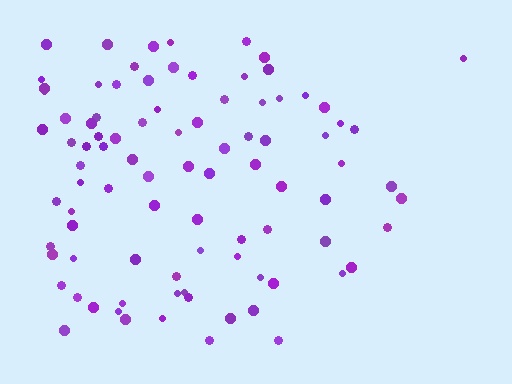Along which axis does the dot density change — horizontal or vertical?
Horizontal.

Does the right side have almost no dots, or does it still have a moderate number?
Still a moderate number, just noticeably fewer than the left.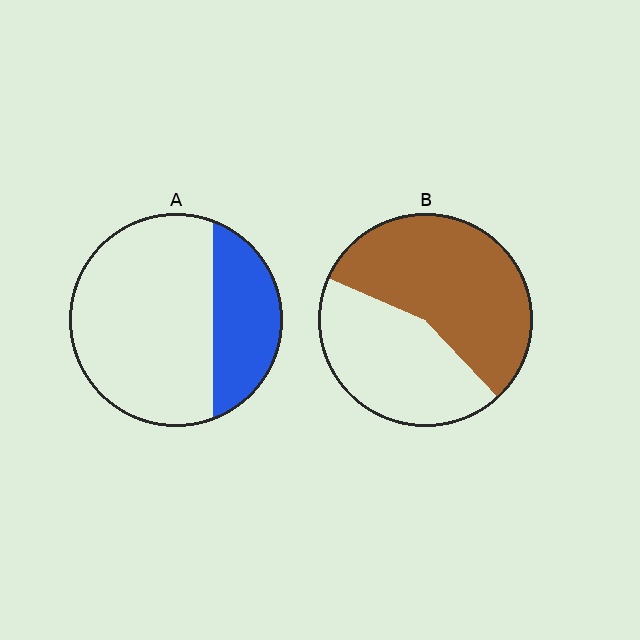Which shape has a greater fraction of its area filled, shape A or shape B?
Shape B.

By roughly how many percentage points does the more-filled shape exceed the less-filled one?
By roughly 30 percentage points (B over A).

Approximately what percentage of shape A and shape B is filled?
A is approximately 30% and B is approximately 55%.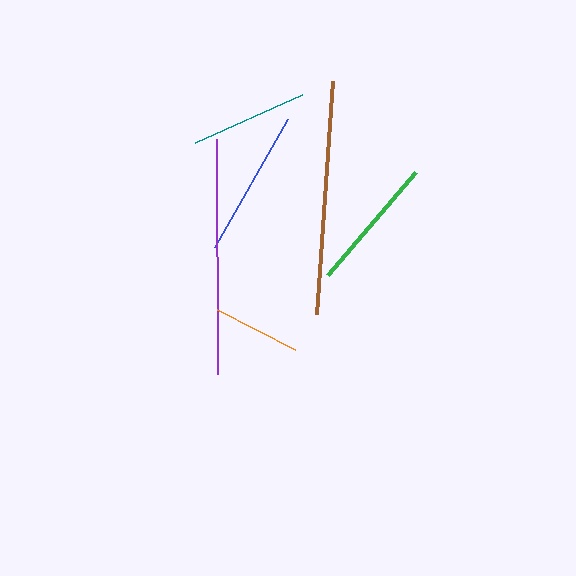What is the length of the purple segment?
The purple segment is approximately 235 pixels long.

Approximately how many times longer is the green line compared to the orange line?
The green line is approximately 1.6 times the length of the orange line.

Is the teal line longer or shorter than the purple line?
The purple line is longer than the teal line.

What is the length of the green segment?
The green segment is approximately 136 pixels long.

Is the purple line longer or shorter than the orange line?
The purple line is longer than the orange line.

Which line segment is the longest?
The purple line is the longest at approximately 235 pixels.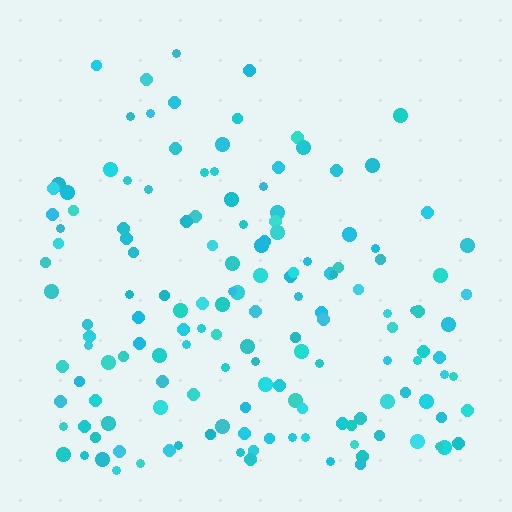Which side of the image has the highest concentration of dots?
The bottom.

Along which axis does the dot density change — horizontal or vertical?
Vertical.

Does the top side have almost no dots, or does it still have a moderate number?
Still a moderate number, just noticeably fewer than the bottom.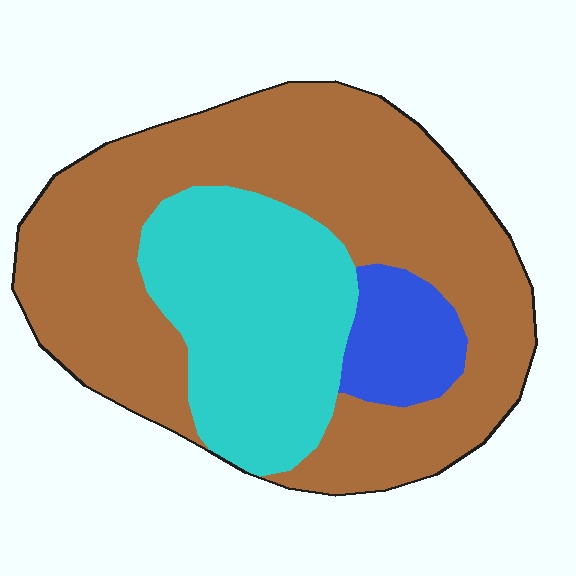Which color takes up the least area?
Blue, at roughly 10%.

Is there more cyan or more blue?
Cyan.